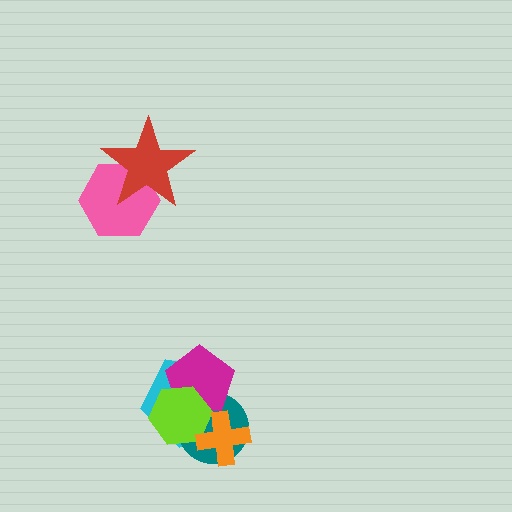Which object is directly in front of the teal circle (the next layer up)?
The magenta pentagon is directly in front of the teal circle.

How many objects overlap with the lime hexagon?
4 objects overlap with the lime hexagon.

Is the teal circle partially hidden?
Yes, it is partially covered by another shape.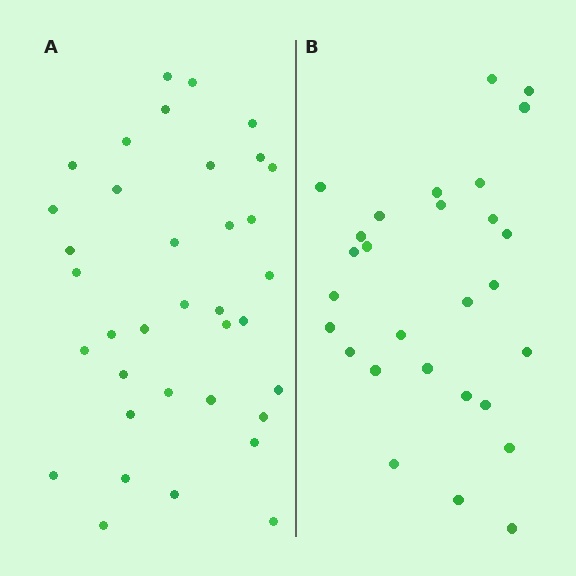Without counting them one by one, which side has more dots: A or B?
Region A (the left region) has more dots.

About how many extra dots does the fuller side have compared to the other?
Region A has roughly 8 or so more dots than region B.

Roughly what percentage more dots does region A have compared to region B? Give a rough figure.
About 30% more.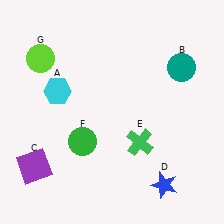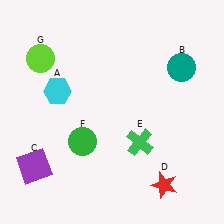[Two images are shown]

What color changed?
The star (D) changed from blue in Image 1 to red in Image 2.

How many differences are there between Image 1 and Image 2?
There is 1 difference between the two images.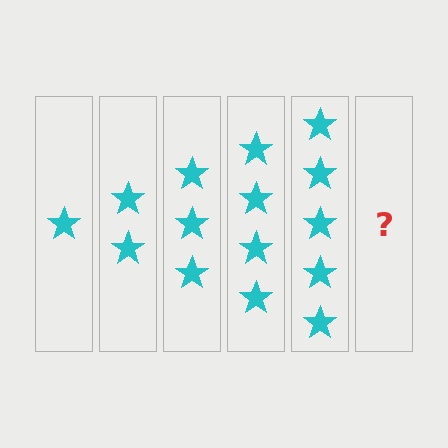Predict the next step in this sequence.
The next step is 6 stars.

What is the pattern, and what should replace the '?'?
The pattern is that each step adds one more star. The '?' should be 6 stars.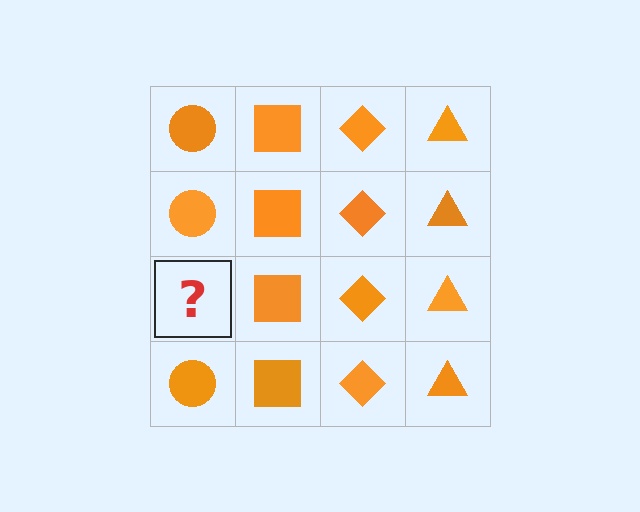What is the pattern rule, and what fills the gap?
The rule is that each column has a consistent shape. The gap should be filled with an orange circle.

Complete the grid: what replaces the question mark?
The question mark should be replaced with an orange circle.